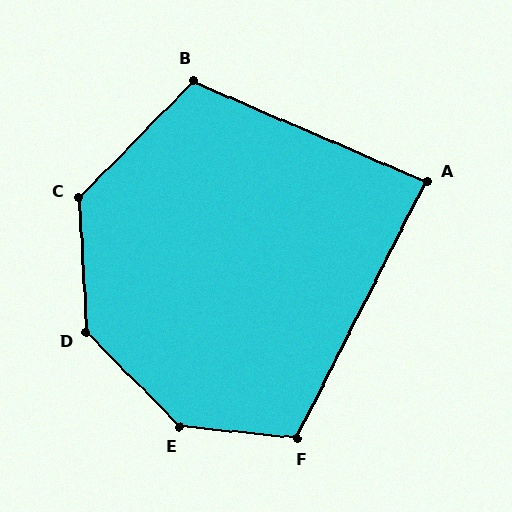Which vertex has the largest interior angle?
E, at approximately 141 degrees.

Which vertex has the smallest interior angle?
A, at approximately 86 degrees.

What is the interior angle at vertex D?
Approximately 138 degrees (obtuse).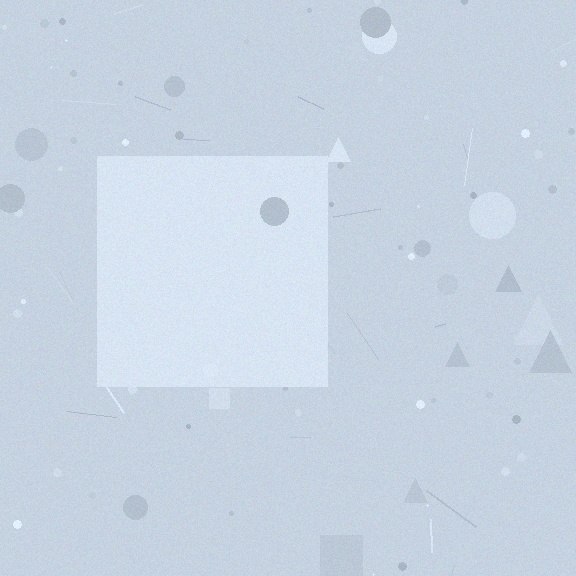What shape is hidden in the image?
A square is hidden in the image.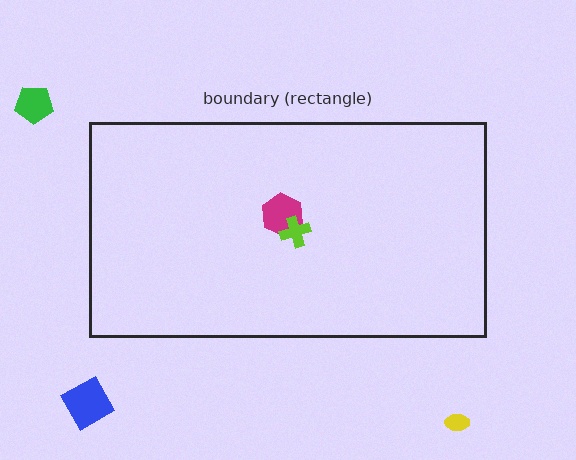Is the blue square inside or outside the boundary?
Outside.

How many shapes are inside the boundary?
2 inside, 3 outside.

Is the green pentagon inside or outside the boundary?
Outside.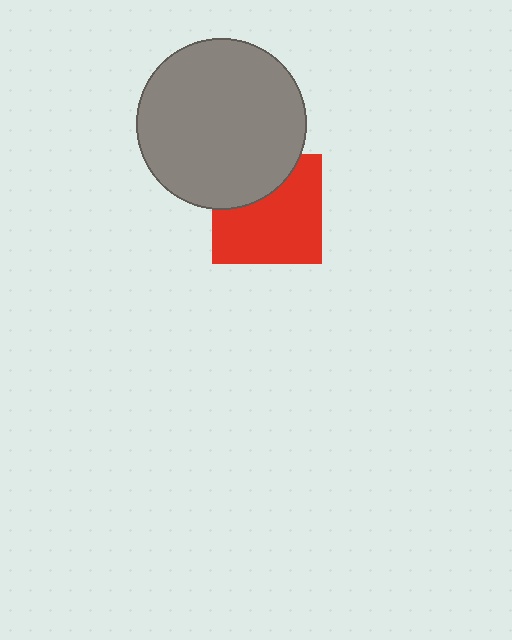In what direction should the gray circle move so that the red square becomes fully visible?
The gray circle should move up. That is the shortest direction to clear the overlap and leave the red square fully visible.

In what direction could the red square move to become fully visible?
The red square could move down. That would shift it out from behind the gray circle entirely.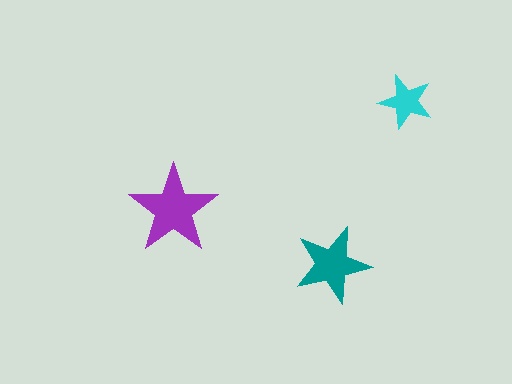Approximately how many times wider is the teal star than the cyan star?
About 1.5 times wider.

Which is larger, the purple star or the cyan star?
The purple one.